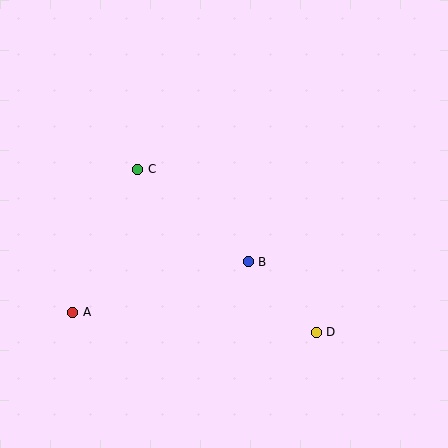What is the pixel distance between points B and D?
The distance between B and D is 98 pixels.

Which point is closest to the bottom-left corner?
Point A is closest to the bottom-left corner.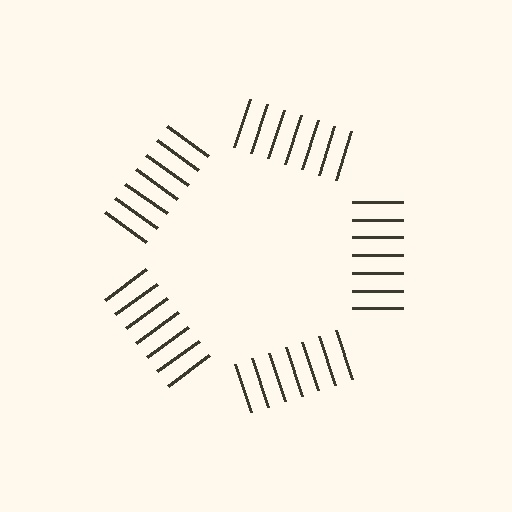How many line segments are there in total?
35 — 7 along each of the 5 edges.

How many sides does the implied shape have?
5 sides — the line-ends trace a pentagon.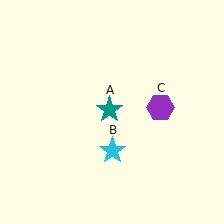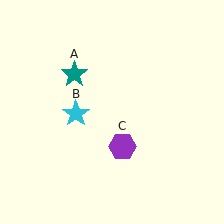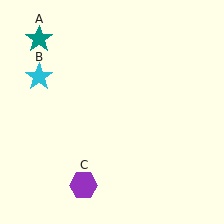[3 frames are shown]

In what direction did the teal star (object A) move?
The teal star (object A) moved up and to the left.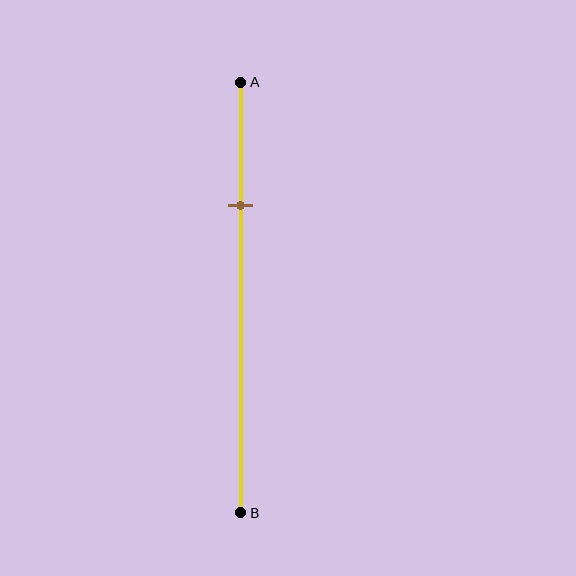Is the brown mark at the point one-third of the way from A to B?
No, the mark is at about 30% from A, not at the 33% one-third point.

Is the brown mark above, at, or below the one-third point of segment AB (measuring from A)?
The brown mark is above the one-third point of segment AB.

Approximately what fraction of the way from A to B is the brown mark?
The brown mark is approximately 30% of the way from A to B.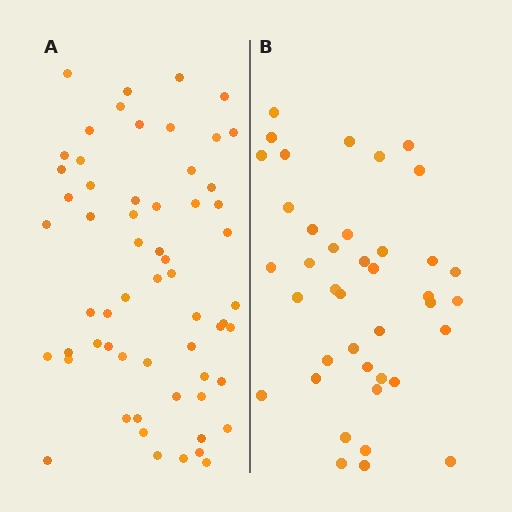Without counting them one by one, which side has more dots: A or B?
Region A (the left region) has more dots.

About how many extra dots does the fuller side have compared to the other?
Region A has approximately 20 more dots than region B.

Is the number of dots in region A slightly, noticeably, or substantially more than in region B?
Region A has substantially more. The ratio is roughly 1.5 to 1.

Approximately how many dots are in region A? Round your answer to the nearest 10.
About 60 dots.